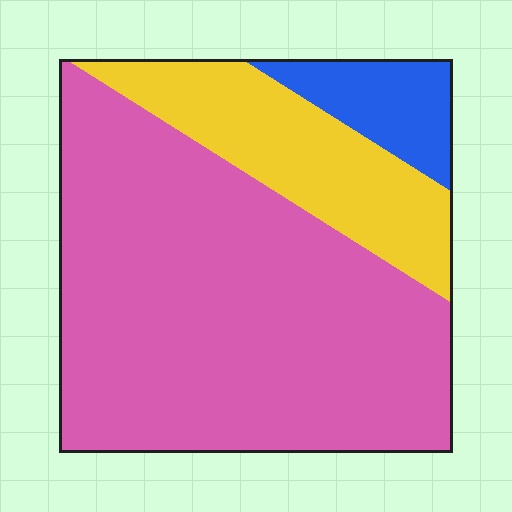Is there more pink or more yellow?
Pink.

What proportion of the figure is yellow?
Yellow covers roughly 20% of the figure.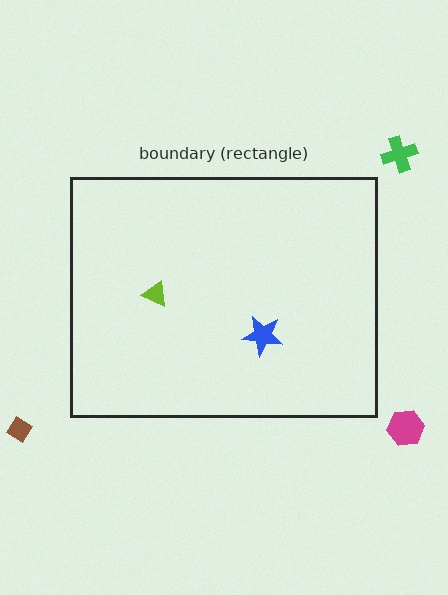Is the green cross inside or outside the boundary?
Outside.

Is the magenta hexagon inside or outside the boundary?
Outside.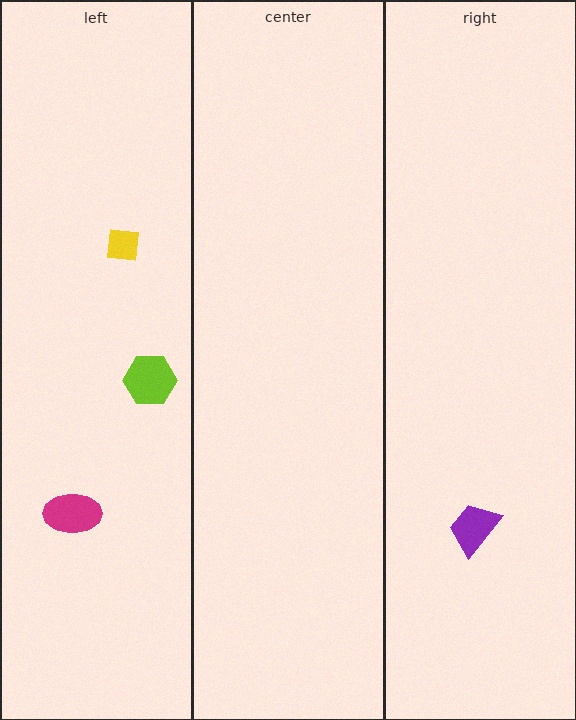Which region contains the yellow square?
The left region.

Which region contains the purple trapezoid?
The right region.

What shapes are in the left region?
The magenta ellipse, the lime hexagon, the yellow square.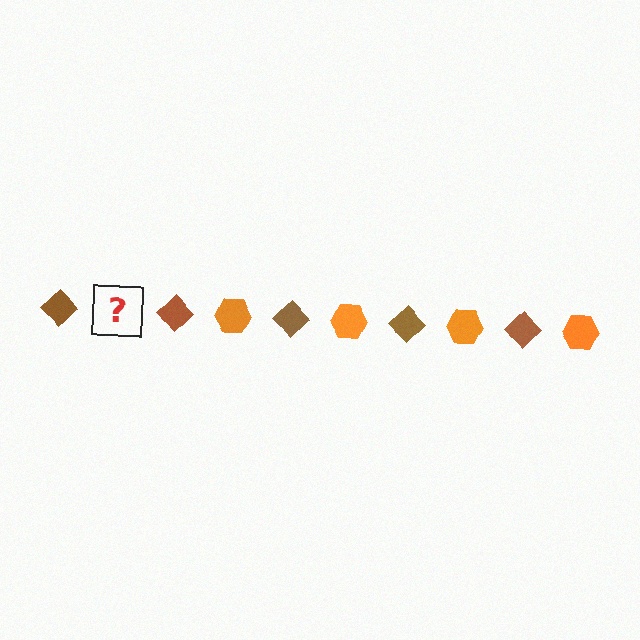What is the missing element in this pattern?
The missing element is an orange hexagon.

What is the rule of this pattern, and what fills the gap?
The rule is that the pattern alternates between brown diamond and orange hexagon. The gap should be filled with an orange hexagon.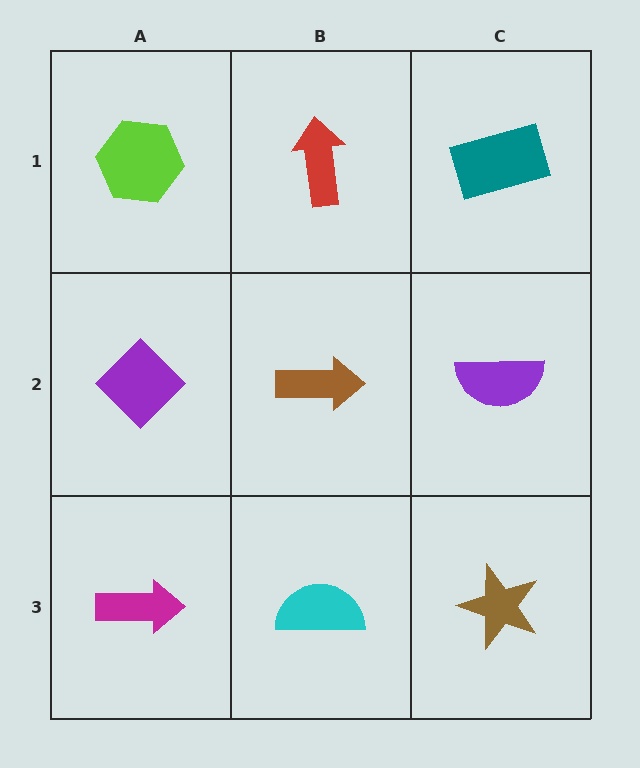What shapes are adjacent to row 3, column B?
A brown arrow (row 2, column B), a magenta arrow (row 3, column A), a brown star (row 3, column C).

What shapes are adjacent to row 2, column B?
A red arrow (row 1, column B), a cyan semicircle (row 3, column B), a purple diamond (row 2, column A), a purple semicircle (row 2, column C).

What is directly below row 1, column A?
A purple diamond.